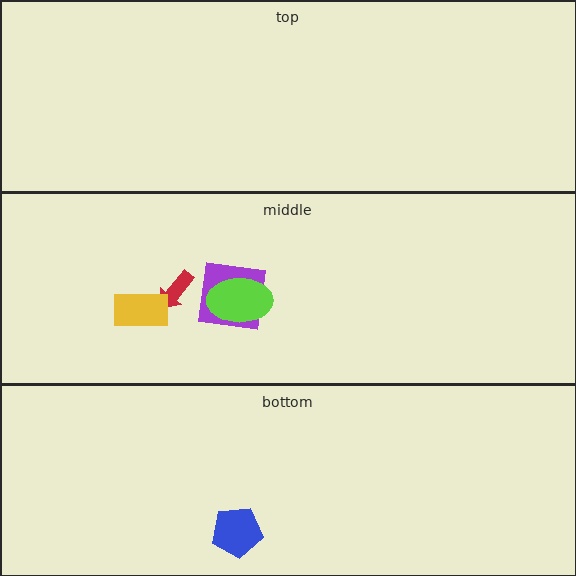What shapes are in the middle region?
The purple square, the red arrow, the yellow rectangle, the lime ellipse.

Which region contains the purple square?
The middle region.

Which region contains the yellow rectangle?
The middle region.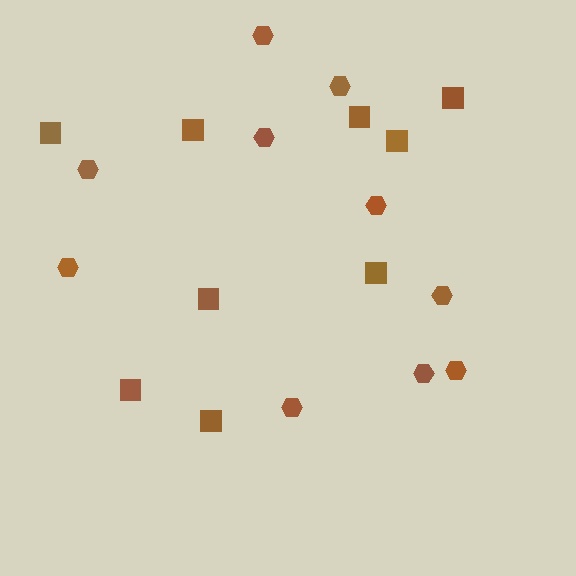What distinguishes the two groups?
There are 2 groups: one group of squares (9) and one group of hexagons (10).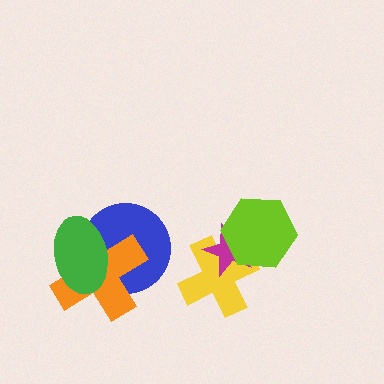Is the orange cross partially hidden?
Yes, it is partially covered by another shape.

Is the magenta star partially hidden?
Yes, it is partially covered by another shape.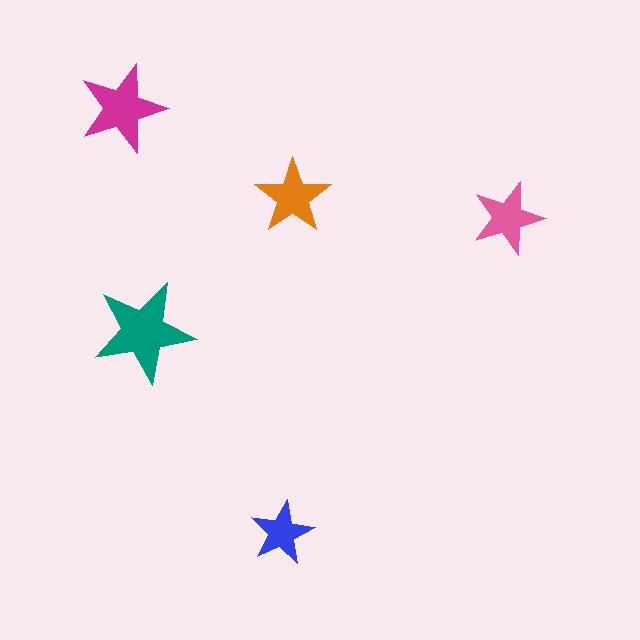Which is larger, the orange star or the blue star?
The orange one.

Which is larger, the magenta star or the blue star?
The magenta one.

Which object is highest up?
The magenta star is topmost.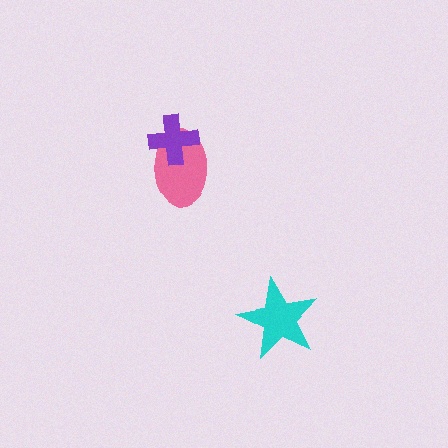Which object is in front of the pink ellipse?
The purple cross is in front of the pink ellipse.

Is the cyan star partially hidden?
No, no other shape covers it.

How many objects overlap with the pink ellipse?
1 object overlaps with the pink ellipse.